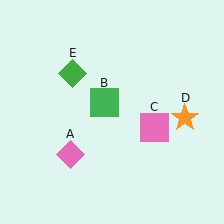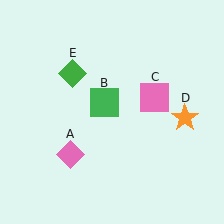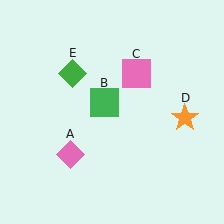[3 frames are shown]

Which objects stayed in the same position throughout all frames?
Pink diamond (object A) and green square (object B) and orange star (object D) and green diamond (object E) remained stationary.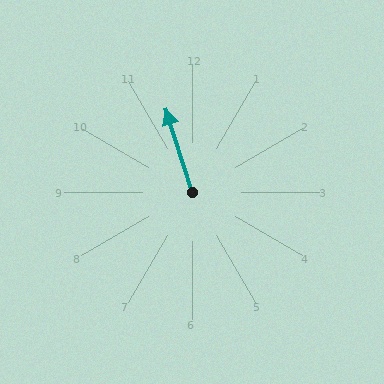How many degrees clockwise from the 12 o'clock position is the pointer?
Approximately 343 degrees.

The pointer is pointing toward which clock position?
Roughly 11 o'clock.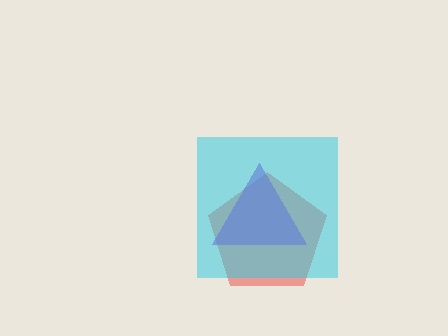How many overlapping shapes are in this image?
There are 3 overlapping shapes in the image.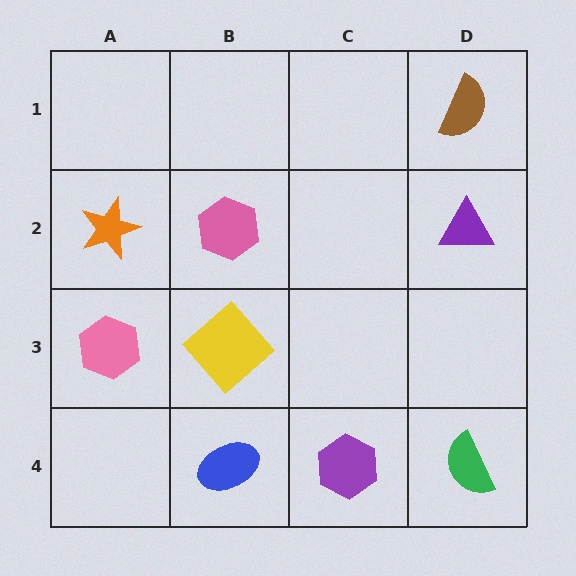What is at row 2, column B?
A pink hexagon.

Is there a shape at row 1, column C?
No, that cell is empty.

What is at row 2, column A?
An orange star.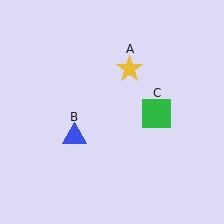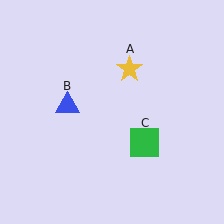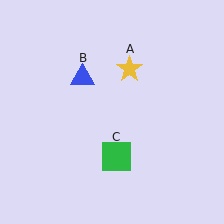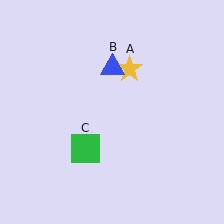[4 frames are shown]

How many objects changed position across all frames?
2 objects changed position: blue triangle (object B), green square (object C).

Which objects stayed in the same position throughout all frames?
Yellow star (object A) remained stationary.